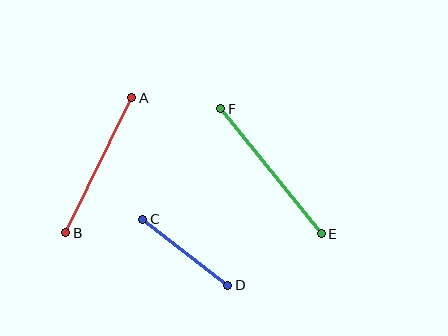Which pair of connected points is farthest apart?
Points E and F are farthest apart.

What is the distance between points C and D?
The distance is approximately 108 pixels.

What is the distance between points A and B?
The distance is approximately 150 pixels.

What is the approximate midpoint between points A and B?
The midpoint is at approximately (99, 165) pixels.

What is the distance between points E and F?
The distance is approximately 160 pixels.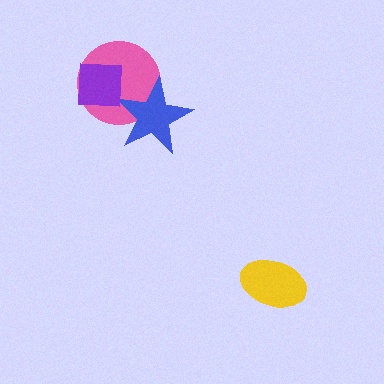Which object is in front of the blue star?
The purple square is in front of the blue star.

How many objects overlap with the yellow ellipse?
0 objects overlap with the yellow ellipse.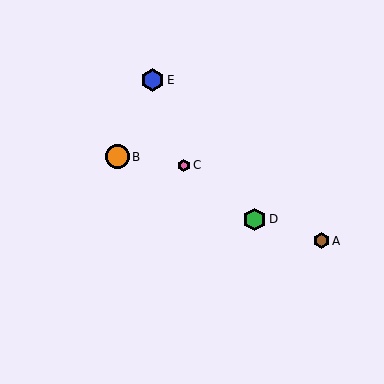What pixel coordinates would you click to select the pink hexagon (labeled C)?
Click at (184, 165) to select the pink hexagon C.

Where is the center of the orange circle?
The center of the orange circle is at (117, 157).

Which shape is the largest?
The orange circle (labeled B) is the largest.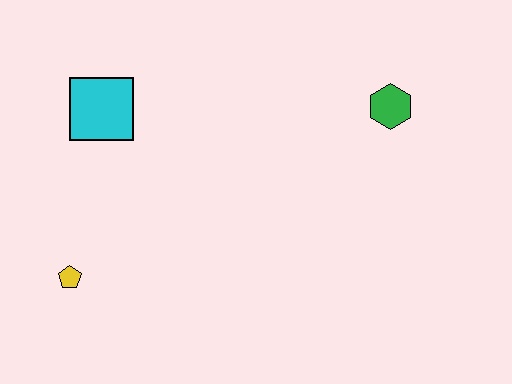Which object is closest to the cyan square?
The yellow pentagon is closest to the cyan square.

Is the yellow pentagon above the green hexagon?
No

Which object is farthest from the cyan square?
The green hexagon is farthest from the cyan square.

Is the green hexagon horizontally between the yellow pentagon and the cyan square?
No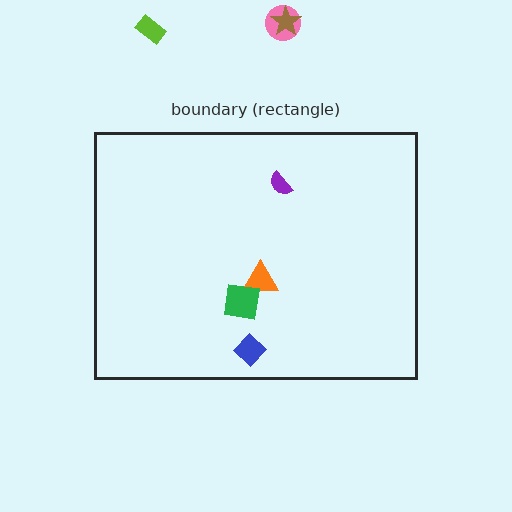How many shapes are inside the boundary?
4 inside, 3 outside.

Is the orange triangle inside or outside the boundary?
Inside.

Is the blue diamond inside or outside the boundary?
Inside.